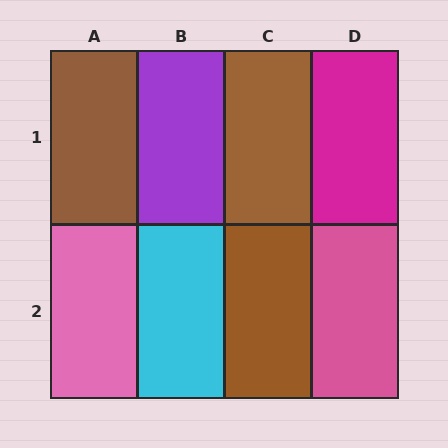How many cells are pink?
2 cells are pink.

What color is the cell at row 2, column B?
Cyan.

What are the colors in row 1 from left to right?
Brown, purple, brown, magenta.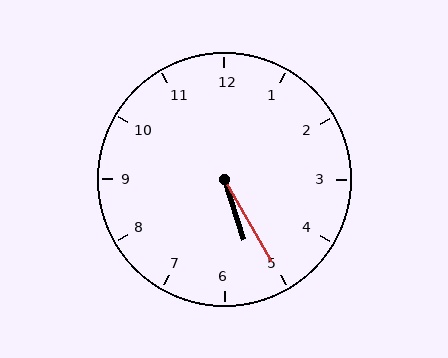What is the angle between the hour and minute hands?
Approximately 12 degrees.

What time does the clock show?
5:25.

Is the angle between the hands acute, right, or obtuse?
It is acute.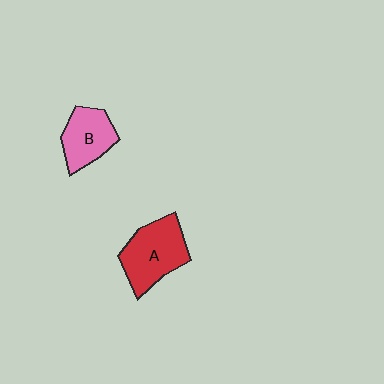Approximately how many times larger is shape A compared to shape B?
Approximately 1.3 times.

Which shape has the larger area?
Shape A (red).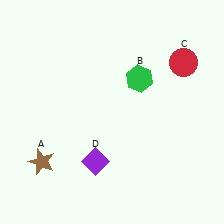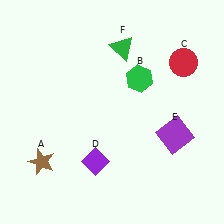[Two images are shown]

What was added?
A purple square (E), a green triangle (F) were added in Image 2.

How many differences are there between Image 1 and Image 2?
There are 2 differences between the two images.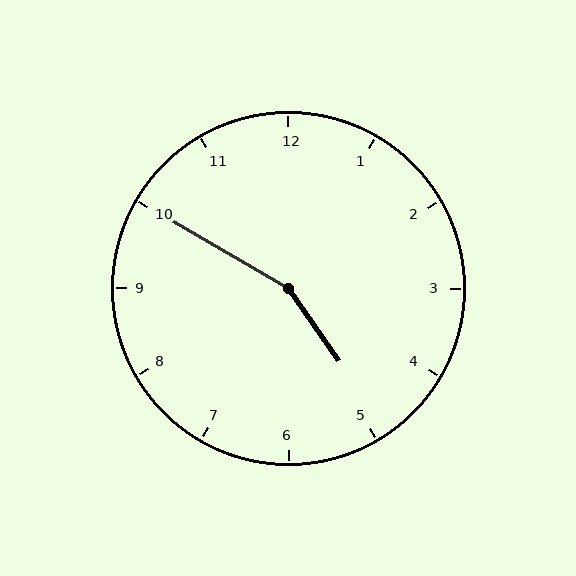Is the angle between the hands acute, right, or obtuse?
It is obtuse.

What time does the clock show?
4:50.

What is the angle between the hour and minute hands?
Approximately 155 degrees.